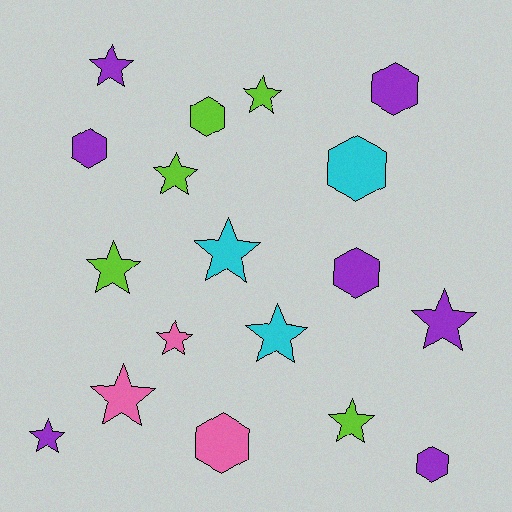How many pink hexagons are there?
There is 1 pink hexagon.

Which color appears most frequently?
Purple, with 7 objects.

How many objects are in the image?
There are 18 objects.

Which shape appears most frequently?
Star, with 11 objects.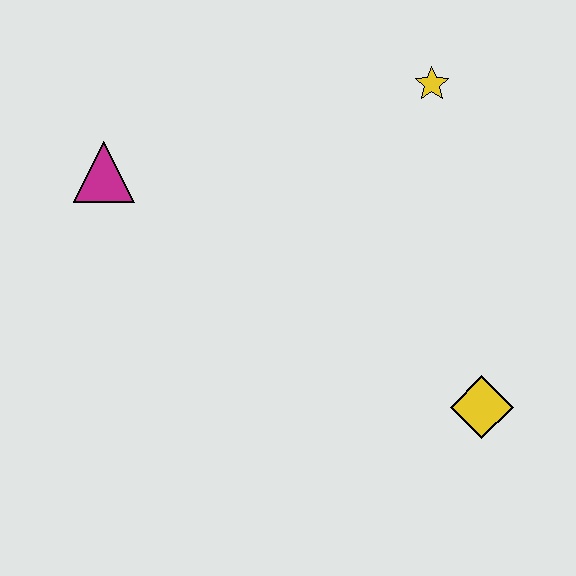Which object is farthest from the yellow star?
The magenta triangle is farthest from the yellow star.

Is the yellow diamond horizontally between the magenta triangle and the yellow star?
No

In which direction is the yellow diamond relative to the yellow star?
The yellow diamond is below the yellow star.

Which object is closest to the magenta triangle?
The yellow star is closest to the magenta triangle.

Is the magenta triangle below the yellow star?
Yes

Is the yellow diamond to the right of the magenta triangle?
Yes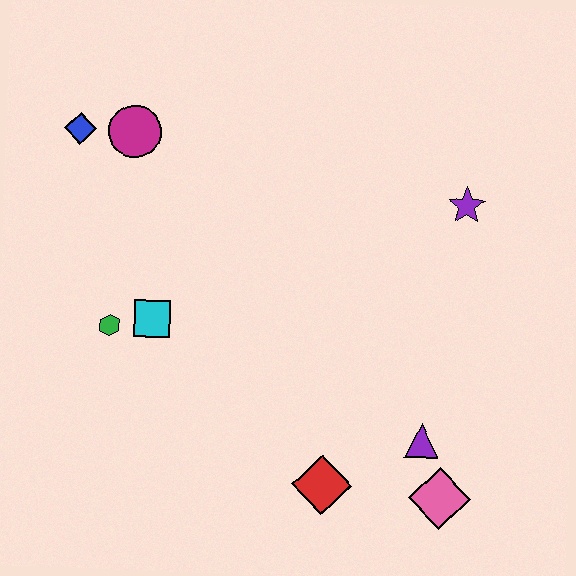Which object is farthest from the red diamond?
The blue diamond is farthest from the red diamond.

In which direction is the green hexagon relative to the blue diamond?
The green hexagon is below the blue diamond.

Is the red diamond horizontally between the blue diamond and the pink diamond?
Yes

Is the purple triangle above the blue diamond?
No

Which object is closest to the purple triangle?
The pink diamond is closest to the purple triangle.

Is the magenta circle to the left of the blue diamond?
No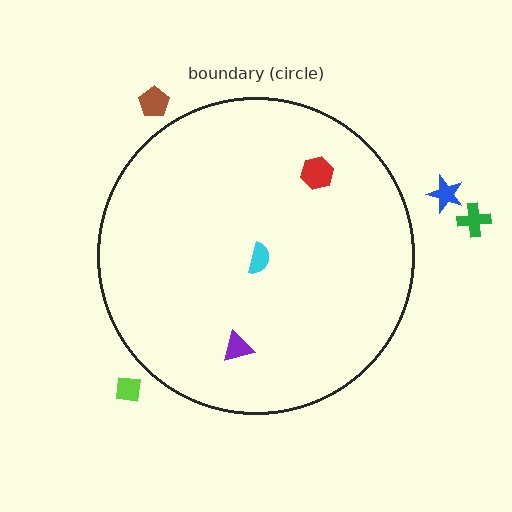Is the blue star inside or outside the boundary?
Outside.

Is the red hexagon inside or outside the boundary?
Inside.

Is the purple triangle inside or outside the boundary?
Inside.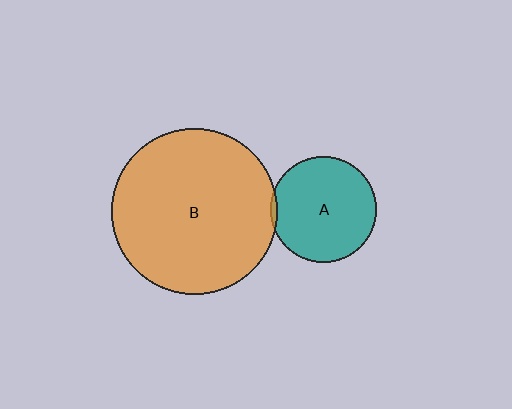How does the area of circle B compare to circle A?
Approximately 2.5 times.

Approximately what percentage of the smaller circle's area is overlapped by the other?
Approximately 5%.